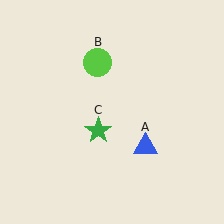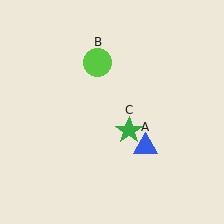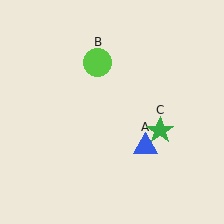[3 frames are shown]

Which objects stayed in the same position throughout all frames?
Blue triangle (object A) and lime circle (object B) remained stationary.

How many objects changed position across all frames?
1 object changed position: green star (object C).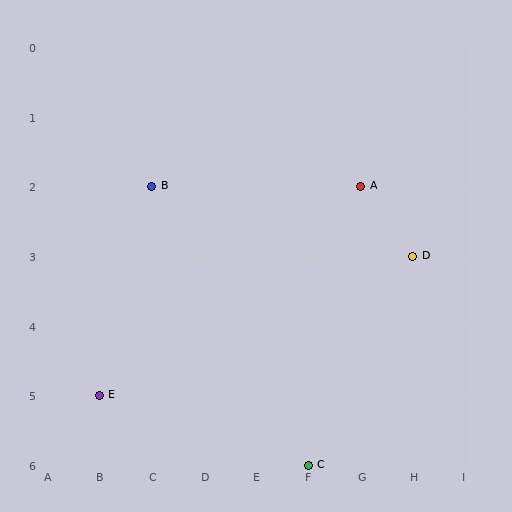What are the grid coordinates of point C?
Point C is at grid coordinates (F, 6).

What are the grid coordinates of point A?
Point A is at grid coordinates (G, 2).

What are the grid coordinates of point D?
Point D is at grid coordinates (H, 3).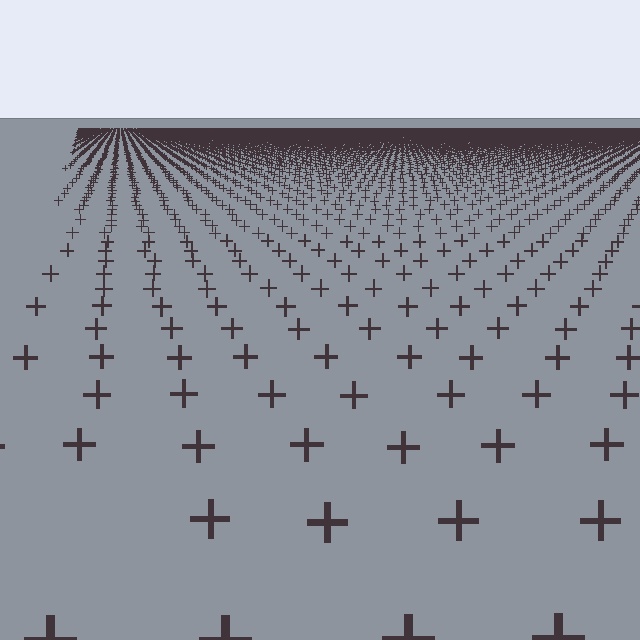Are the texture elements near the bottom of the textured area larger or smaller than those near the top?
Larger. Near the bottom, elements are closer to the viewer and appear at a bigger on-screen size.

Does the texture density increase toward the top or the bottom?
Density increases toward the top.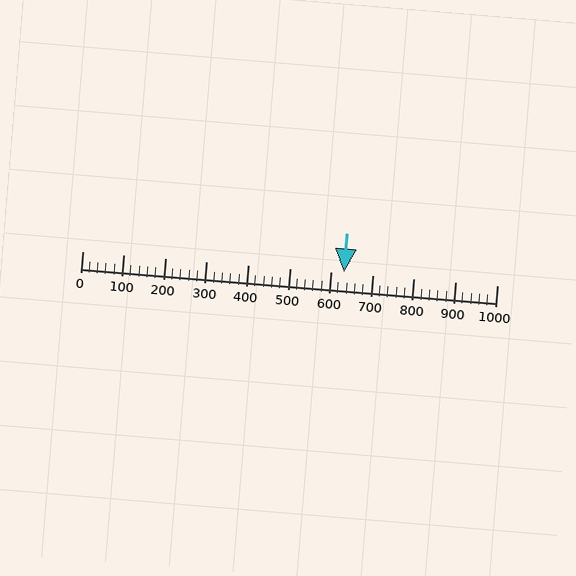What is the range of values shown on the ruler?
The ruler shows values from 0 to 1000.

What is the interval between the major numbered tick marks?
The major tick marks are spaced 100 units apart.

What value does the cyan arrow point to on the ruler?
The cyan arrow points to approximately 630.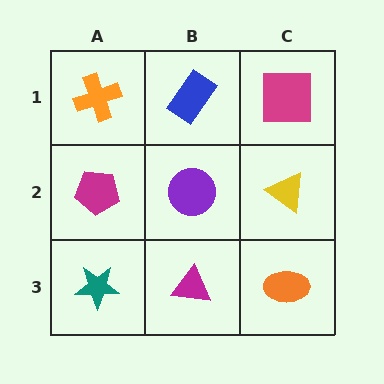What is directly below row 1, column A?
A magenta pentagon.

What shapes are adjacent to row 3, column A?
A magenta pentagon (row 2, column A), a magenta triangle (row 3, column B).